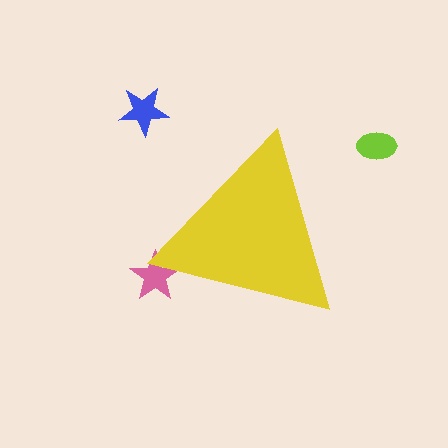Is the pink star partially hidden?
Yes, the pink star is partially hidden behind the yellow triangle.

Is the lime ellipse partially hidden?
No, the lime ellipse is fully visible.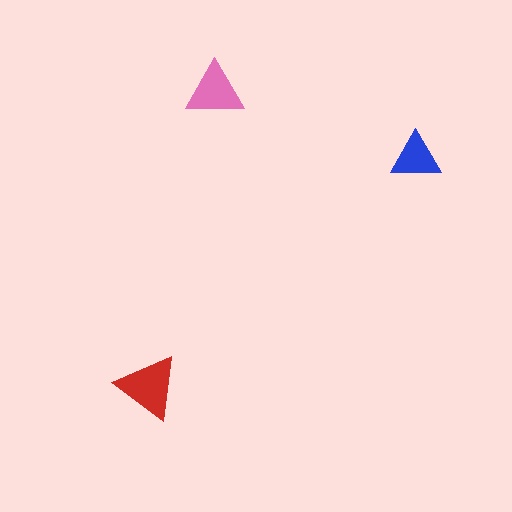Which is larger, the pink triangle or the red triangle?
The red one.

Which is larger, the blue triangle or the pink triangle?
The pink one.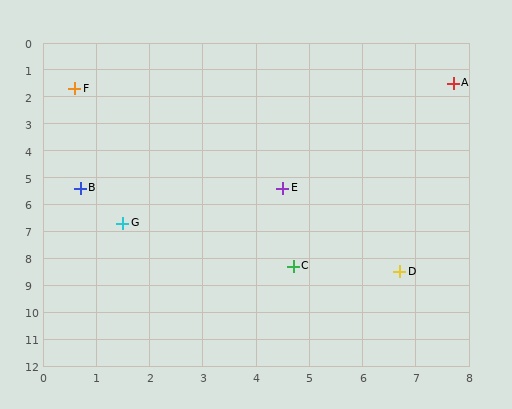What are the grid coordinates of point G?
Point G is at approximately (1.5, 6.7).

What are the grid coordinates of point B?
Point B is at approximately (0.7, 5.4).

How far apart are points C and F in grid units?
Points C and F are about 7.8 grid units apart.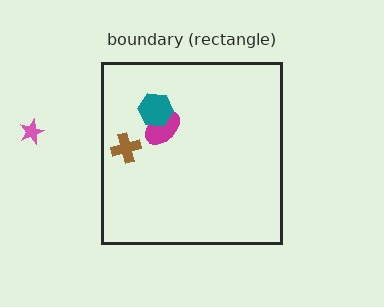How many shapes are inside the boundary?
3 inside, 1 outside.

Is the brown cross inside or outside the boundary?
Inside.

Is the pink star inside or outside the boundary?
Outside.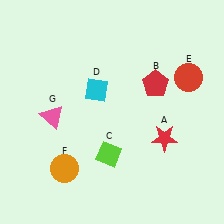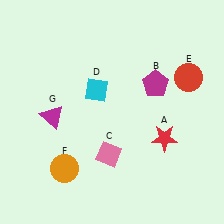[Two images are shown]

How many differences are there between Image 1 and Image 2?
There are 3 differences between the two images.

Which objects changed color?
B changed from red to magenta. C changed from lime to pink. G changed from pink to magenta.